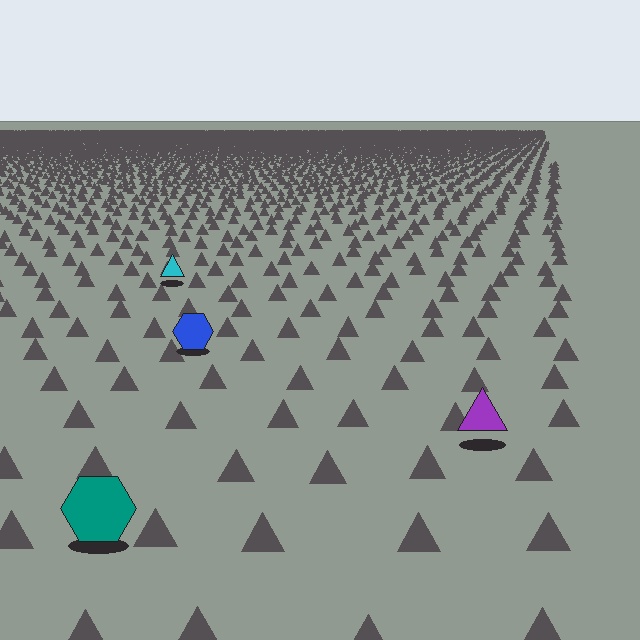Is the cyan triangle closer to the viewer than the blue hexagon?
No. The blue hexagon is closer — you can tell from the texture gradient: the ground texture is coarser near it.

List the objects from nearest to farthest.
From nearest to farthest: the teal hexagon, the purple triangle, the blue hexagon, the cyan triangle.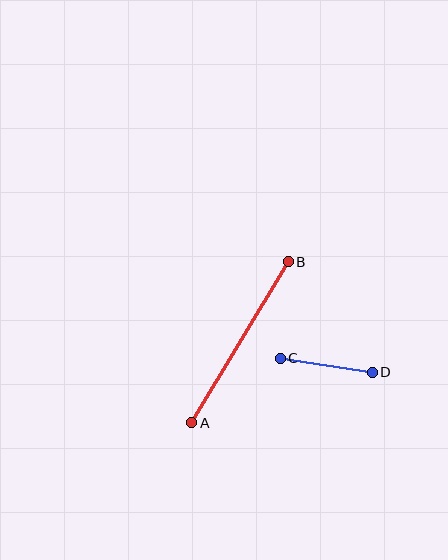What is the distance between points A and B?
The distance is approximately 188 pixels.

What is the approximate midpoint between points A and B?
The midpoint is at approximately (240, 342) pixels.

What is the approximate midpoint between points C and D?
The midpoint is at approximately (326, 365) pixels.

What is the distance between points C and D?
The distance is approximately 93 pixels.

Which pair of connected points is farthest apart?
Points A and B are farthest apart.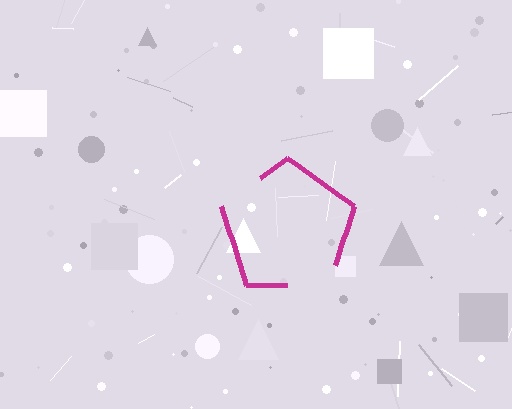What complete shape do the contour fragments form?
The contour fragments form a pentagon.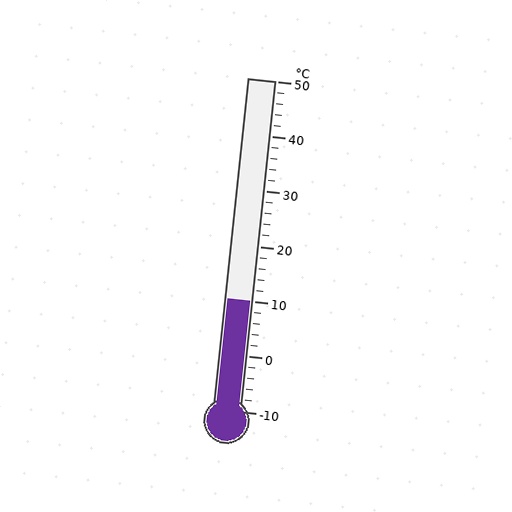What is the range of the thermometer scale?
The thermometer scale ranges from -10°C to 50°C.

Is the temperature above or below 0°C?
The temperature is above 0°C.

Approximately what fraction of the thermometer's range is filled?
The thermometer is filled to approximately 35% of its range.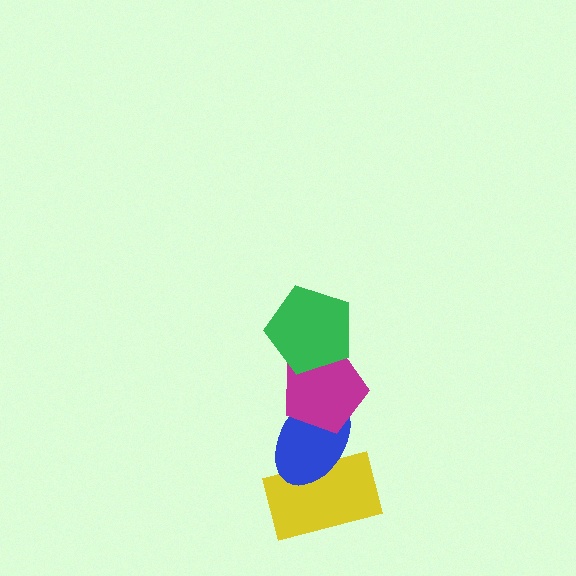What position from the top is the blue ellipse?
The blue ellipse is 3rd from the top.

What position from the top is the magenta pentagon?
The magenta pentagon is 2nd from the top.